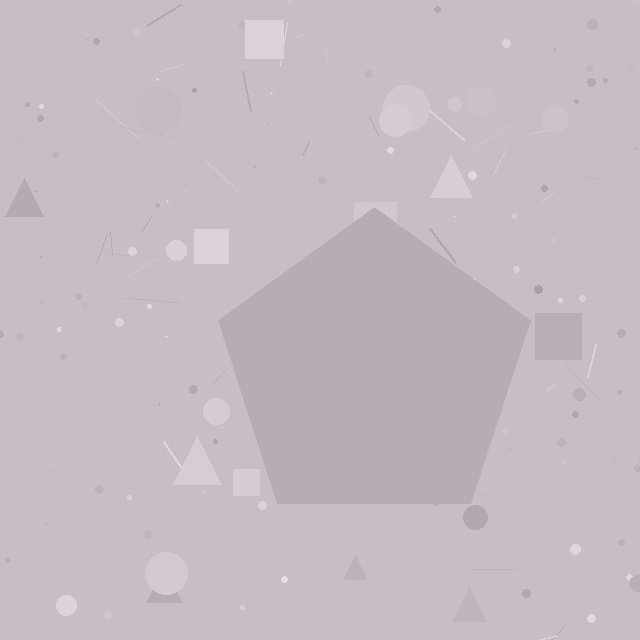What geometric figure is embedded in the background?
A pentagon is embedded in the background.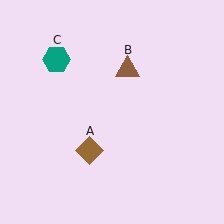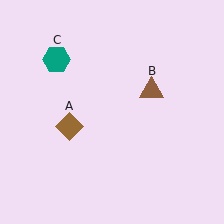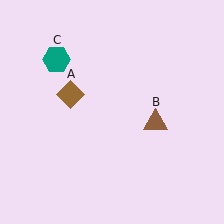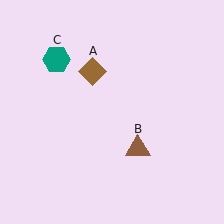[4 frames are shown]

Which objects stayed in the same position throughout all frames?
Teal hexagon (object C) remained stationary.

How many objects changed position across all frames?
2 objects changed position: brown diamond (object A), brown triangle (object B).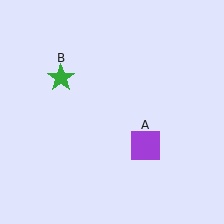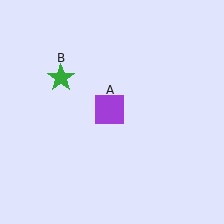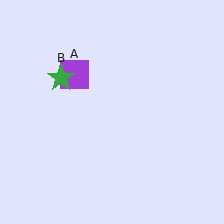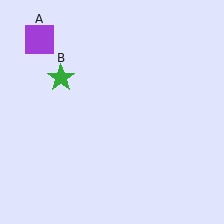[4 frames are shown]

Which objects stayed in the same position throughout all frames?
Green star (object B) remained stationary.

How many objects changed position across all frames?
1 object changed position: purple square (object A).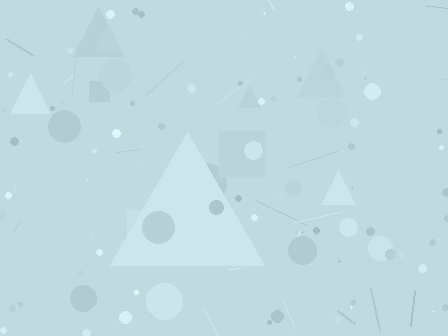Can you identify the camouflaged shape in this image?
The camouflaged shape is a triangle.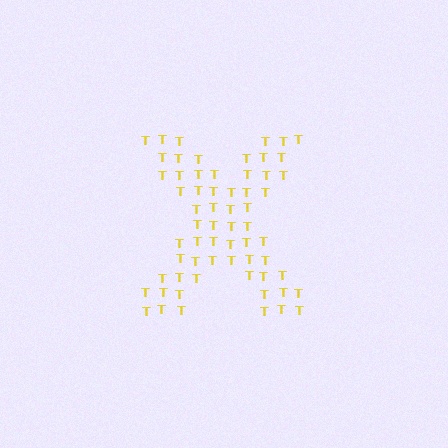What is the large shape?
The large shape is the letter X.